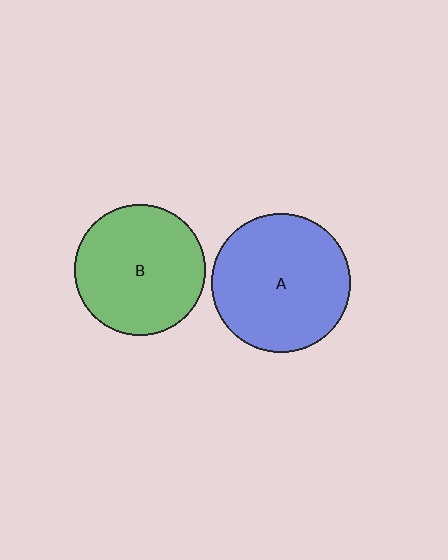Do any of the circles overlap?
No, none of the circles overlap.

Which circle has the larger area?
Circle A (blue).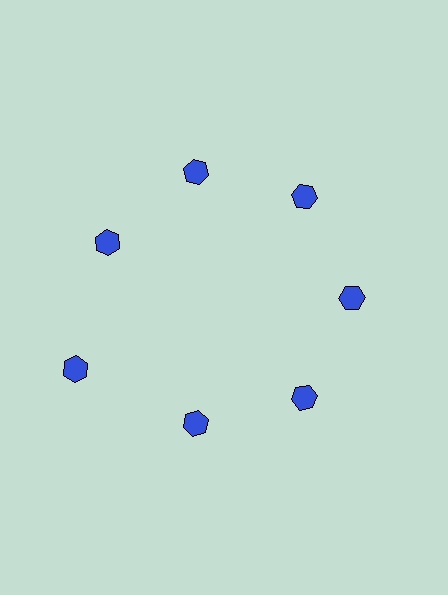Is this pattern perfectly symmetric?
No. The 7 blue hexagons are arranged in a ring, but one element near the 8 o'clock position is pushed outward from the center, breaking the 7-fold rotational symmetry.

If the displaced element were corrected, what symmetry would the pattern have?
It would have 7-fold rotational symmetry — the pattern would map onto itself every 51 degrees.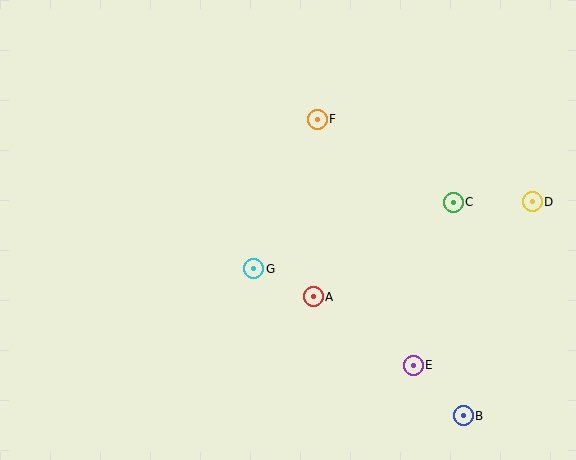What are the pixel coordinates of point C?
Point C is at (453, 202).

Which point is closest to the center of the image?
Point G at (254, 269) is closest to the center.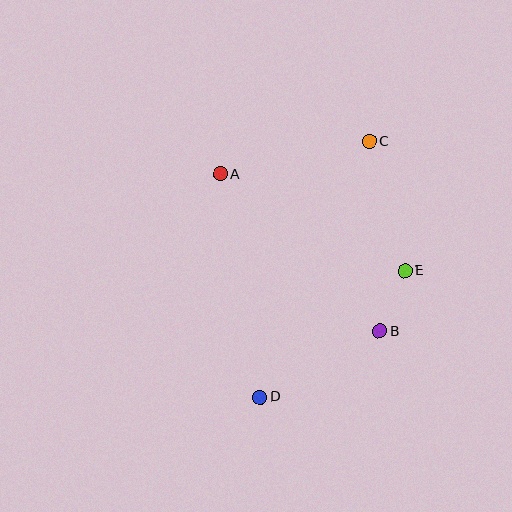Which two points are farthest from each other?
Points C and D are farthest from each other.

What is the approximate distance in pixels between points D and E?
The distance between D and E is approximately 192 pixels.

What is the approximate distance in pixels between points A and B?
The distance between A and B is approximately 224 pixels.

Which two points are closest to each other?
Points B and E are closest to each other.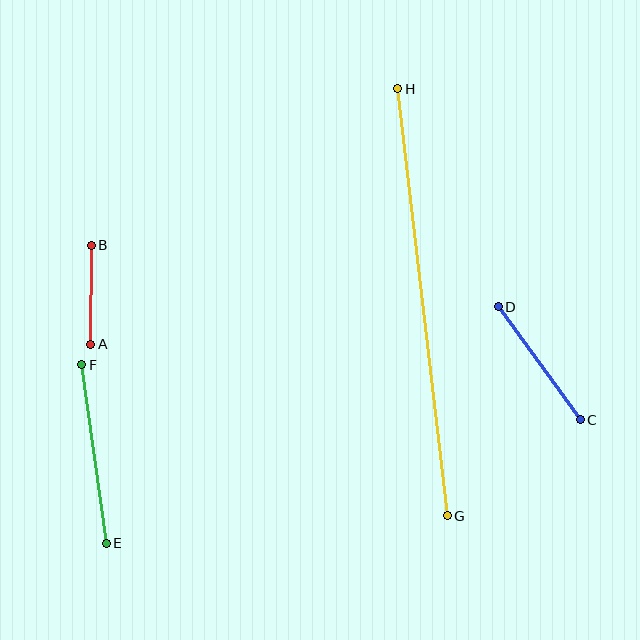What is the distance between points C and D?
The distance is approximately 139 pixels.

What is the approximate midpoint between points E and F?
The midpoint is at approximately (94, 454) pixels.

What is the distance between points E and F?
The distance is approximately 180 pixels.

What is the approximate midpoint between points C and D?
The midpoint is at approximately (539, 363) pixels.